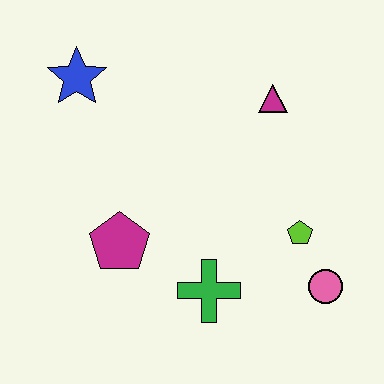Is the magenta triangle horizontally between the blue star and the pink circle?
Yes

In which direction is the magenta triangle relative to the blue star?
The magenta triangle is to the right of the blue star.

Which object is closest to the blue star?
The magenta pentagon is closest to the blue star.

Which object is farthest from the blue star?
The pink circle is farthest from the blue star.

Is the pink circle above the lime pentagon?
No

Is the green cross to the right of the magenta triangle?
No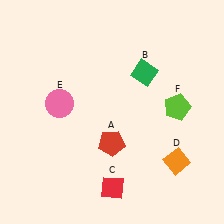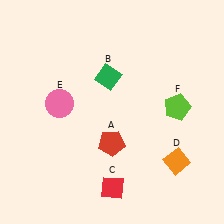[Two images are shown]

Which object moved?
The green diamond (B) moved left.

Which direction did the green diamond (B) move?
The green diamond (B) moved left.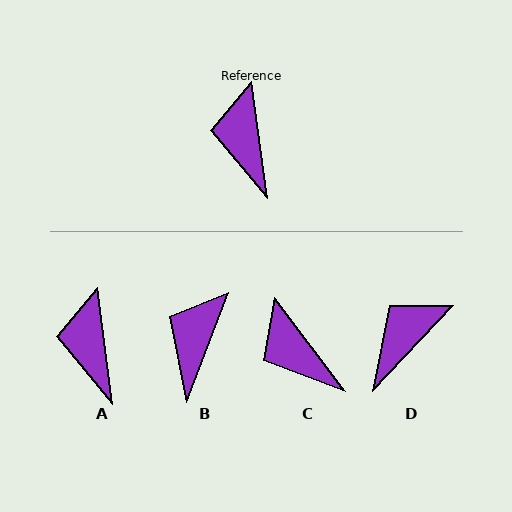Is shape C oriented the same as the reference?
No, it is off by about 29 degrees.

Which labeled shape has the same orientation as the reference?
A.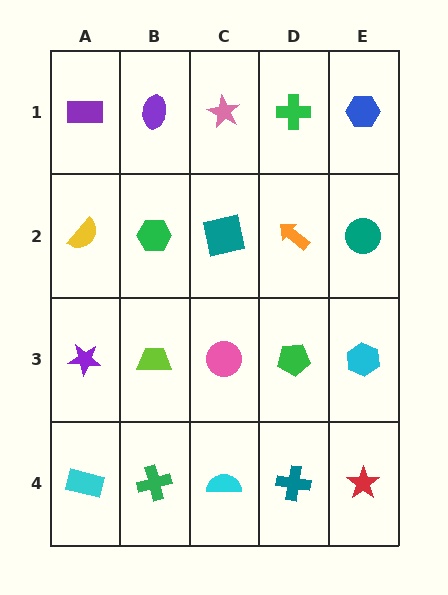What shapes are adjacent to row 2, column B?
A purple ellipse (row 1, column B), a lime trapezoid (row 3, column B), a yellow semicircle (row 2, column A), a teal square (row 2, column C).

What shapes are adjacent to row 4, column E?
A cyan hexagon (row 3, column E), a teal cross (row 4, column D).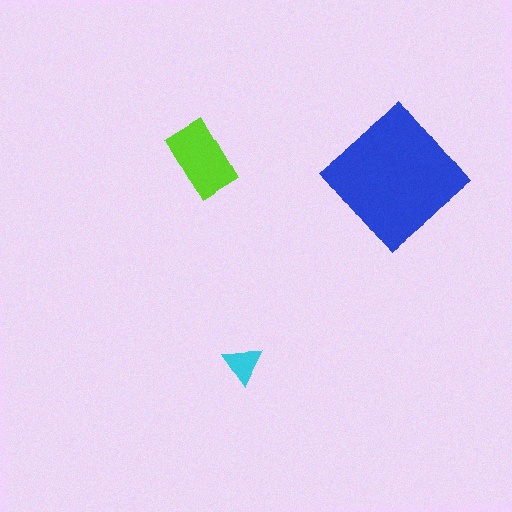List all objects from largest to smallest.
The blue diamond, the lime rectangle, the cyan triangle.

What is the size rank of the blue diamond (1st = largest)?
1st.